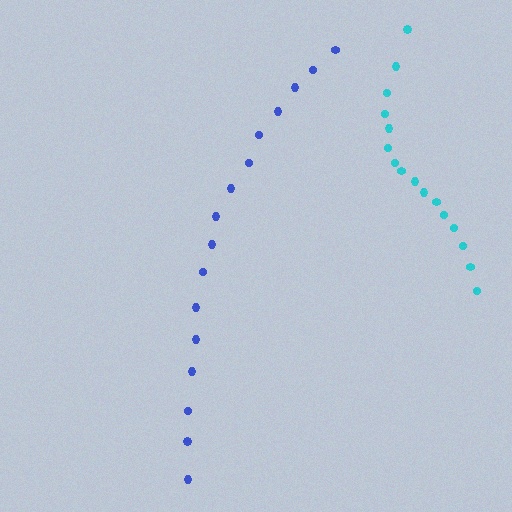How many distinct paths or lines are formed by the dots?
There are 2 distinct paths.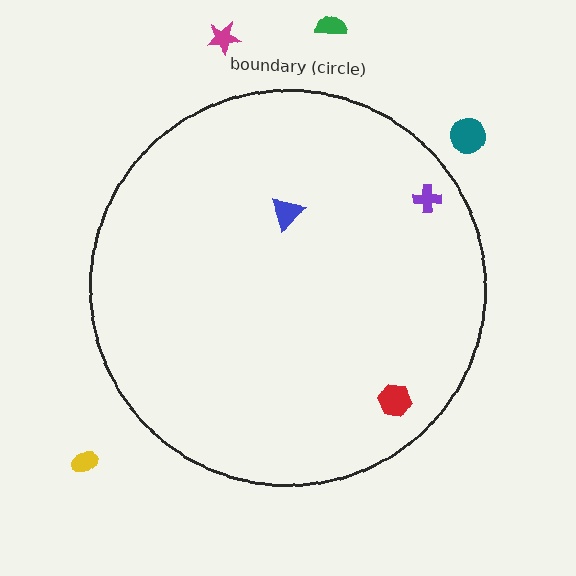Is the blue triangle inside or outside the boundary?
Inside.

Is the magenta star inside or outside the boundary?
Outside.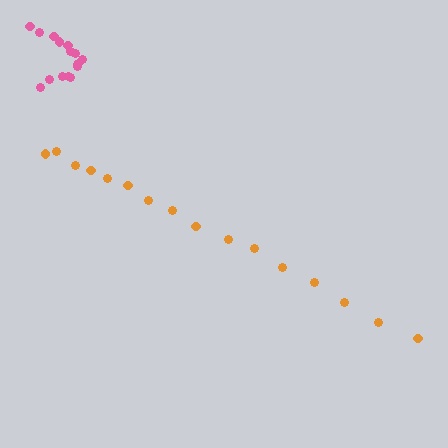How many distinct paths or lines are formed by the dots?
There are 2 distinct paths.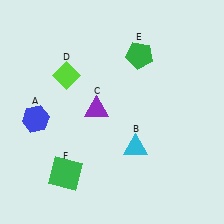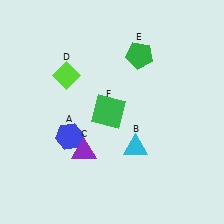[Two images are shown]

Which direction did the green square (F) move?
The green square (F) moved up.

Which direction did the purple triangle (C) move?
The purple triangle (C) moved down.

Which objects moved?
The objects that moved are: the blue hexagon (A), the purple triangle (C), the green square (F).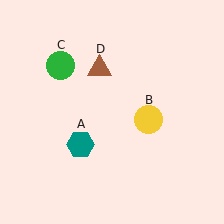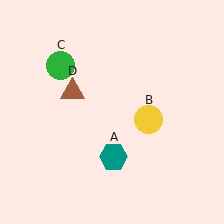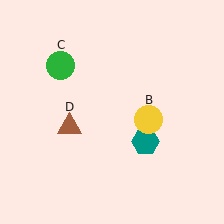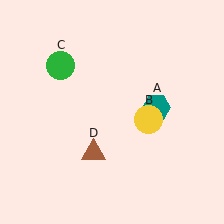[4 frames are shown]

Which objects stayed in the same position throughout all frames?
Yellow circle (object B) and green circle (object C) remained stationary.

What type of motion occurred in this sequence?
The teal hexagon (object A), brown triangle (object D) rotated counterclockwise around the center of the scene.